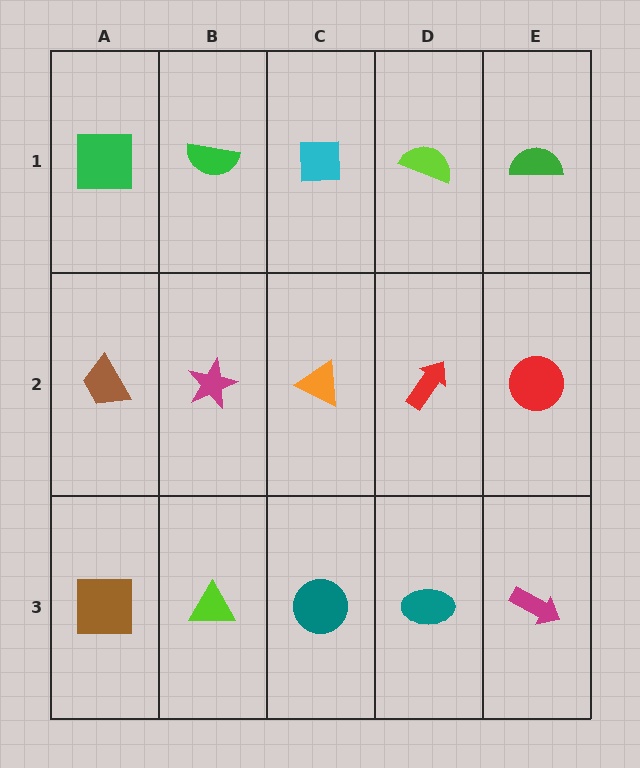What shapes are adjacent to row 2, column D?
A lime semicircle (row 1, column D), a teal ellipse (row 3, column D), an orange triangle (row 2, column C), a red circle (row 2, column E).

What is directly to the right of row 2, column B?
An orange triangle.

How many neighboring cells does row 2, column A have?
3.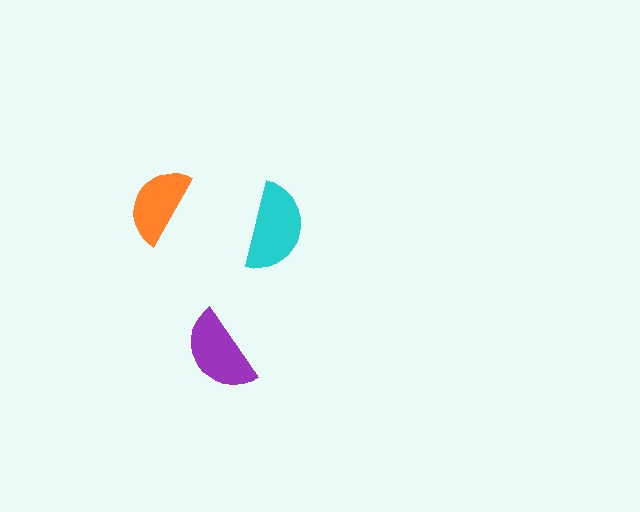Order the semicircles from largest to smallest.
the cyan one, the purple one, the orange one.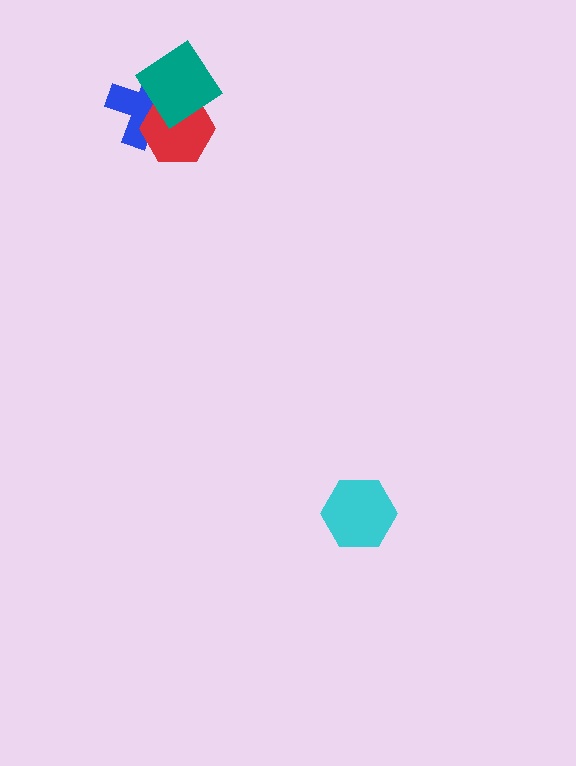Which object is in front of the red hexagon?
The teal diamond is in front of the red hexagon.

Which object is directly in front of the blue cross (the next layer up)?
The red hexagon is directly in front of the blue cross.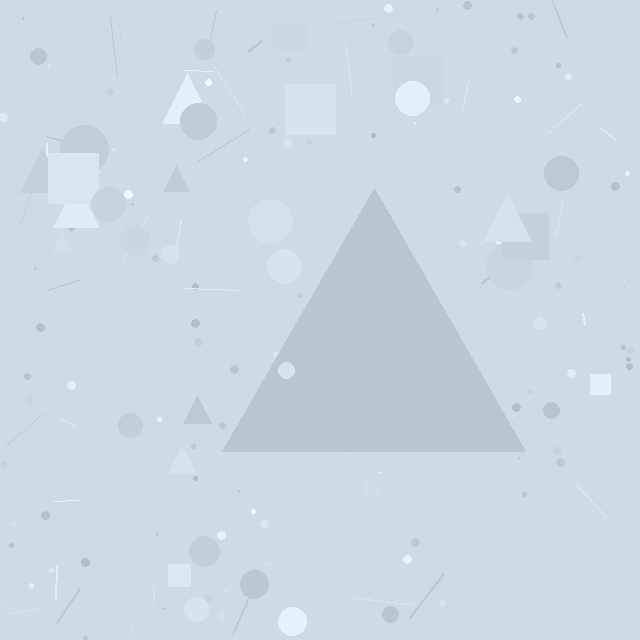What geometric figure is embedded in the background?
A triangle is embedded in the background.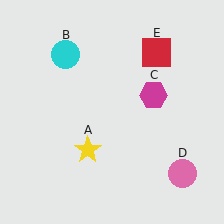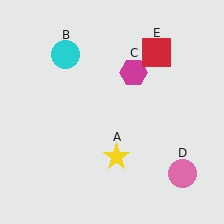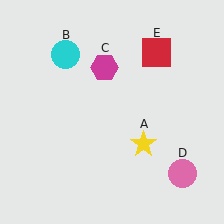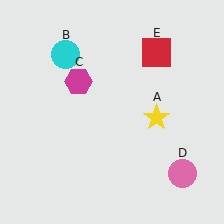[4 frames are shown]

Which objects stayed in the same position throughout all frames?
Cyan circle (object B) and pink circle (object D) and red square (object E) remained stationary.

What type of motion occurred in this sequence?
The yellow star (object A), magenta hexagon (object C) rotated counterclockwise around the center of the scene.